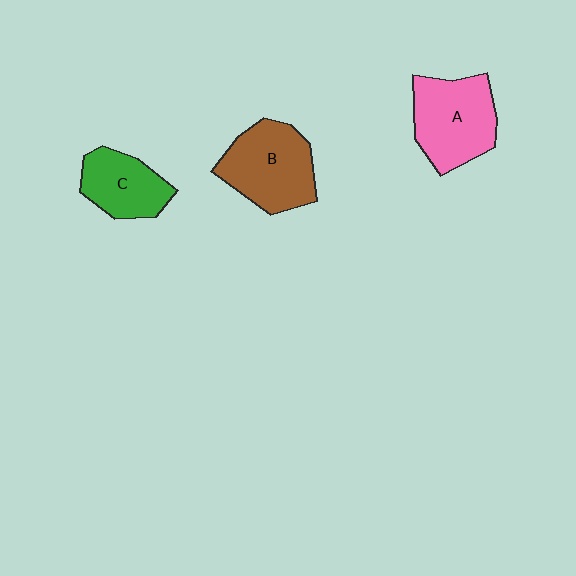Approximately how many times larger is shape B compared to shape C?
Approximately 1.4 times.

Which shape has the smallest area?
Shape C (green).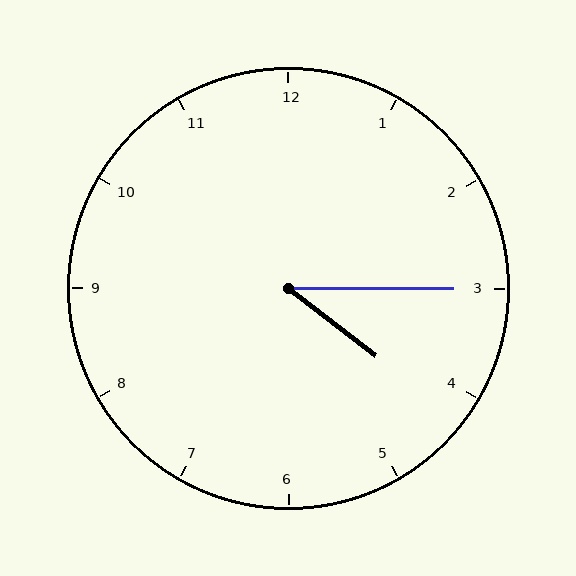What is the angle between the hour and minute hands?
Approximately 38 degrees.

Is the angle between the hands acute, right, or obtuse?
It is acute.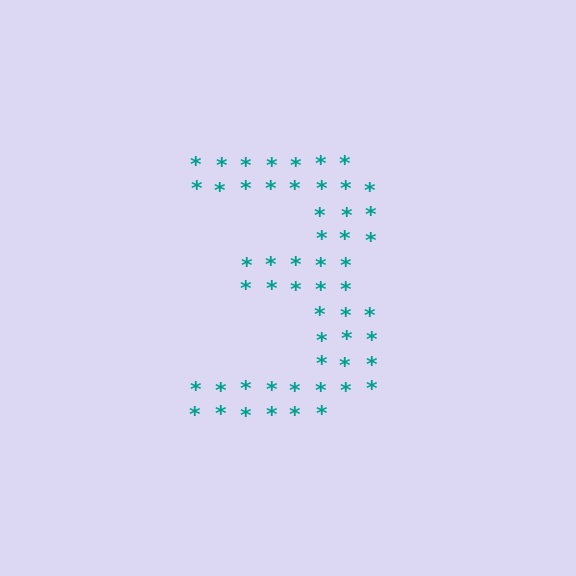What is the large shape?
The large shape is the digit 3.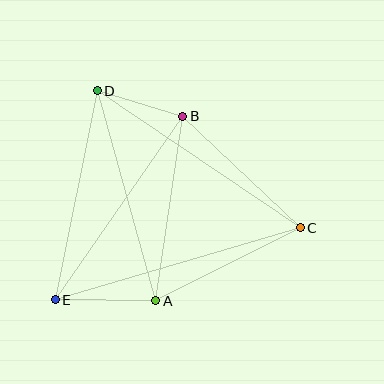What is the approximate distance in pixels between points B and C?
The distance between B and C is approximately 162 pixels.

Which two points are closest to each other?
Points B and D are closest to each other.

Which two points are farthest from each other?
Points C and E are farthest from each other.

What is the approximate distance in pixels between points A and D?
The distance between A and D is approximately 218 pixels.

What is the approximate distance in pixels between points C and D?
The distance between C and D is approximately 245 pixels.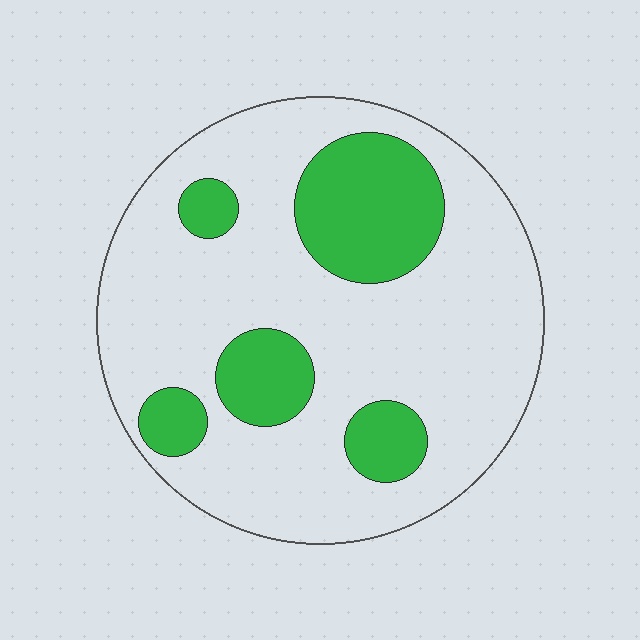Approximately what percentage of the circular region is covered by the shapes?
Approximately 25%.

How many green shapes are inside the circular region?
5.